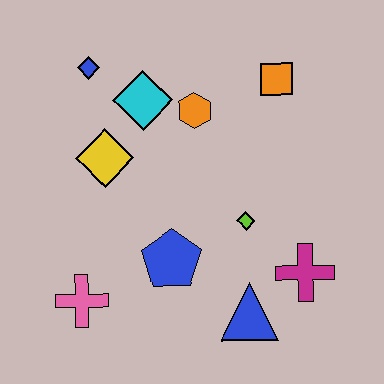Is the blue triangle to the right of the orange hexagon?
Yes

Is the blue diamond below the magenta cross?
No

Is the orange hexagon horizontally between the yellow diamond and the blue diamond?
No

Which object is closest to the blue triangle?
The magenta cross is closest to the blue triangle.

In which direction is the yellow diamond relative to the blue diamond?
The yellow diamond is below the blue diamond.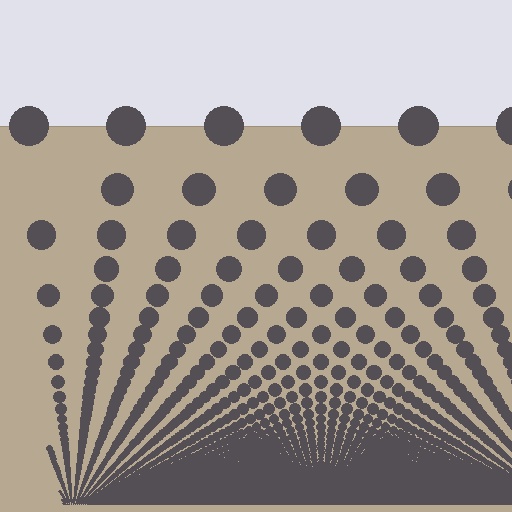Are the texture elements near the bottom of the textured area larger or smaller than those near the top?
Smaller. The gradient is inverted — elements near the bottom are smaller and denser.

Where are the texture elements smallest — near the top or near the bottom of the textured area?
Near the bottom.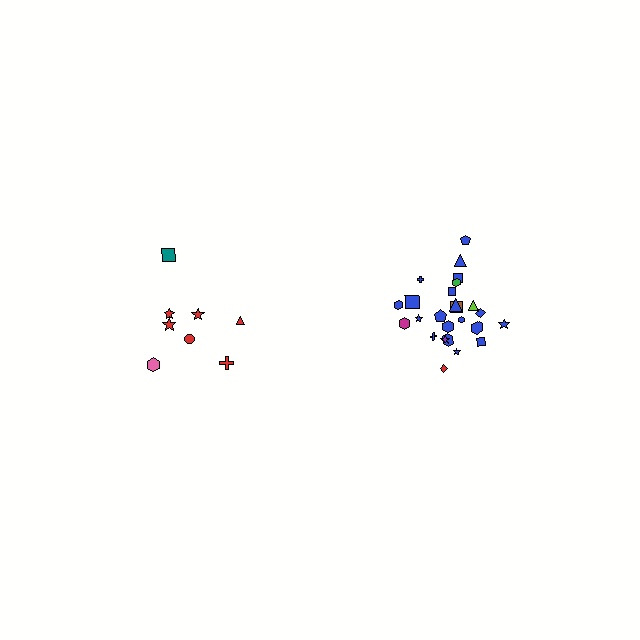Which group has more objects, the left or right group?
The right group.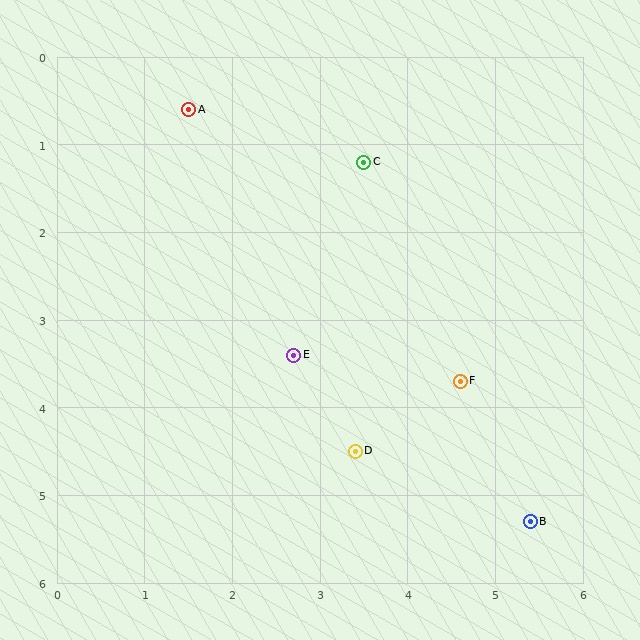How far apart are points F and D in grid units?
Points F and D are about 1.4 grid units apart.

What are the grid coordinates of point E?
Point E is at approximately (2.7, 3.4).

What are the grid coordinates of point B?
Point B is at approximately (5.4, 5.3).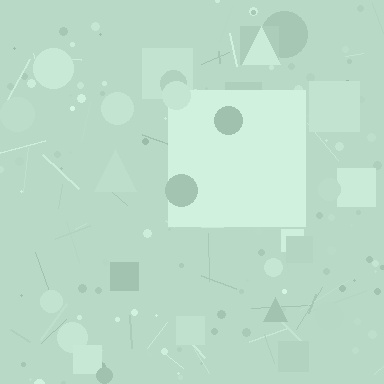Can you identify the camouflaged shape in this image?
The camouflaged shape is a square.